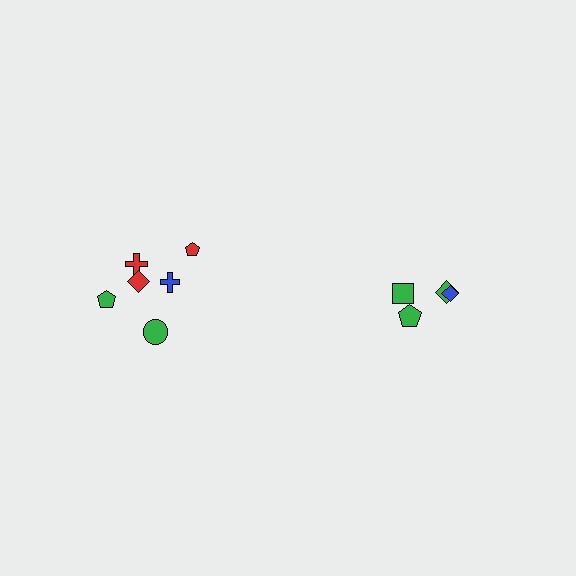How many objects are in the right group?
There are 4 objects.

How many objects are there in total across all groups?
There are 10 objects.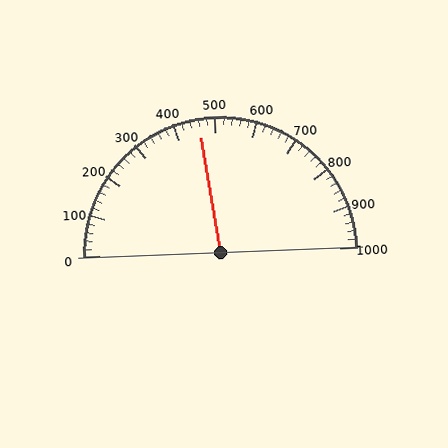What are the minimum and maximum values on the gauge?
The gauge ranges from 0 to 1000.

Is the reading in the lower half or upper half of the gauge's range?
The reading is in the lower half of the range (0 to 1000).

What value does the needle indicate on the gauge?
The needle indicates approximately 460.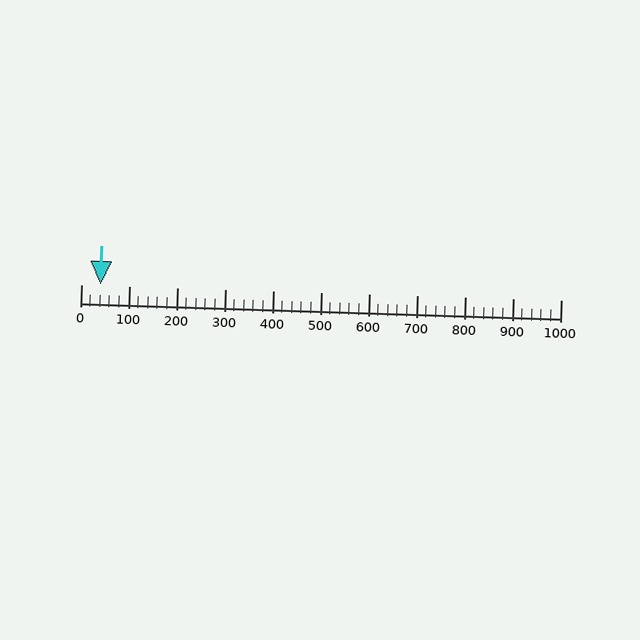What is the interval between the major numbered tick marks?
The major tick marks are spaced 100 units apart.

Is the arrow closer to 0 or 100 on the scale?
The arrow is closer to 0.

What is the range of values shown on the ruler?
The ruler shows values from 0 to 1000.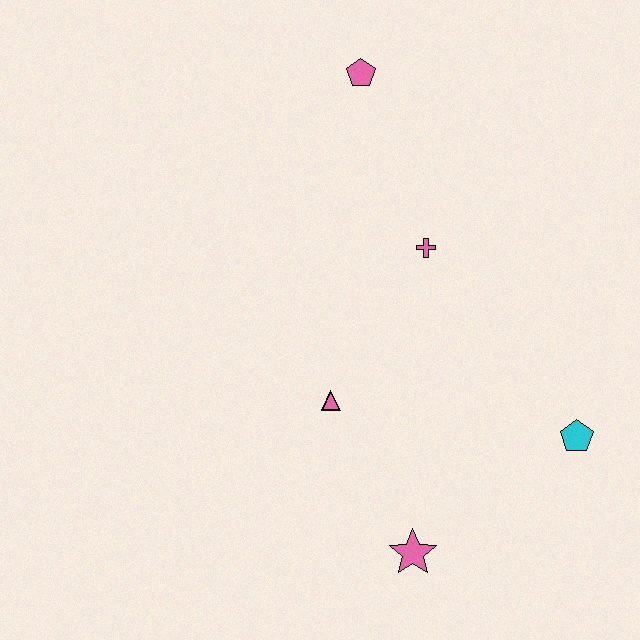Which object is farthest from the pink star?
The pink pentagon is farthest from the pink star.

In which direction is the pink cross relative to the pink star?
The pink cross is above the pink star.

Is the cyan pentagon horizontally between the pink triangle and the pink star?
No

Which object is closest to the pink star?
The pink triangle is closest to the pink star.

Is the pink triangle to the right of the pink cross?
No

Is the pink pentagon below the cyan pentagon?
No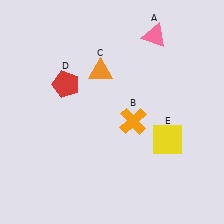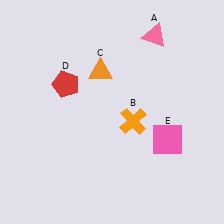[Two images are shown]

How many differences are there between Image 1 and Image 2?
There is 1 difference between the two images.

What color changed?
The square (E) changed from yellow in Image 1 to pink in Image 2.